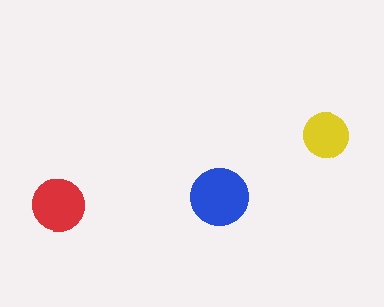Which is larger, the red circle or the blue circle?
The blue one.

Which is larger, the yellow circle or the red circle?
The red one.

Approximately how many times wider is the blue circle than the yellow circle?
About 1.5 times wider.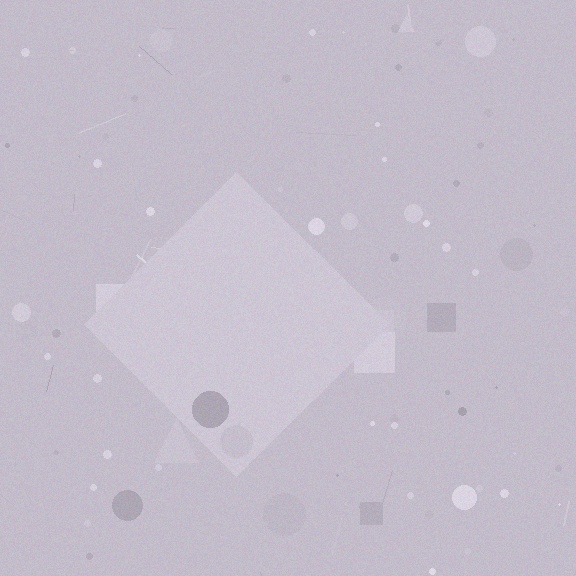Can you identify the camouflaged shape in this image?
The camouflaged shape is a diamond.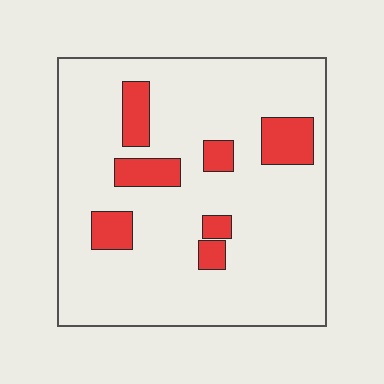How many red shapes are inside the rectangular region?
7.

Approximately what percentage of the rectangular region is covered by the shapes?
Approximately 15%.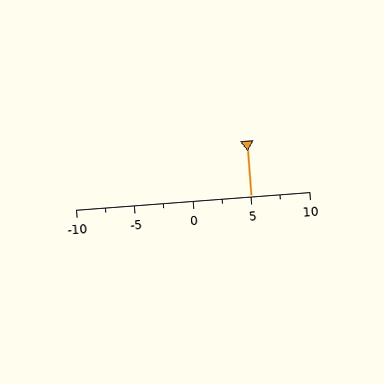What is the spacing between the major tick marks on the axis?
The major ticks are spaced 5 apart.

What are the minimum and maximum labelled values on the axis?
The axis runs from -10 to 10.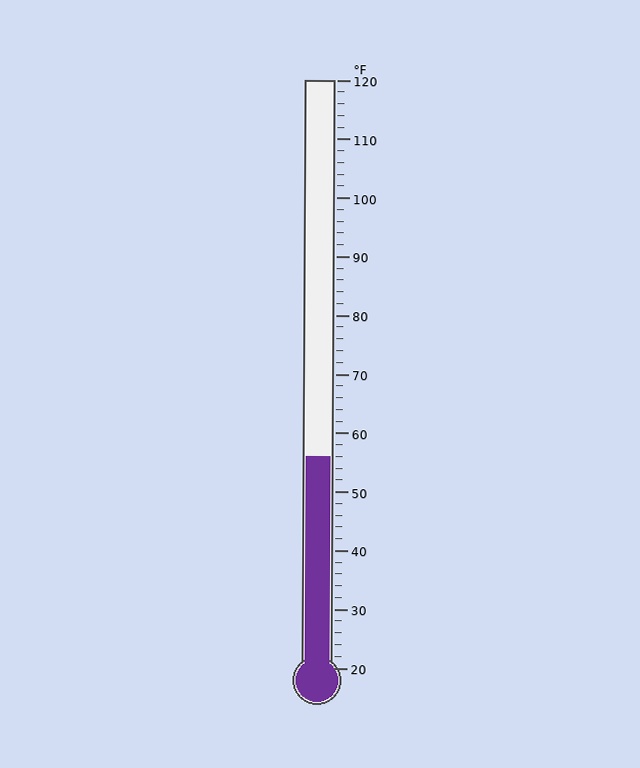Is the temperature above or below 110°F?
The temperature is below 110°F.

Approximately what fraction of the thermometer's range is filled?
The thermometer is filled to approximately 35% of its range.